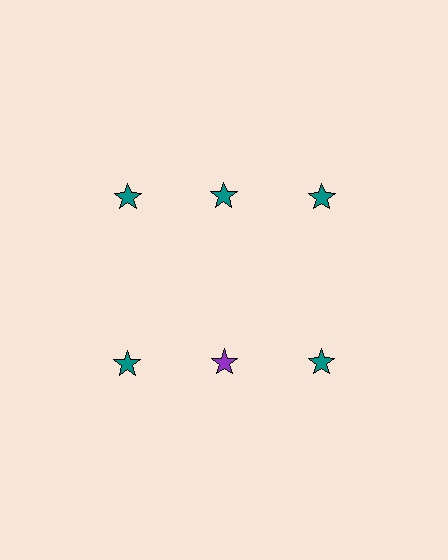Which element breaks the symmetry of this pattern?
The purple star in the second row, second from left column breaks the symmetry. All other shapes are teal stars.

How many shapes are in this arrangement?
There are 6 shapes arranged in a grid pattern.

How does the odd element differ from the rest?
It has a different color: purple instead of teal.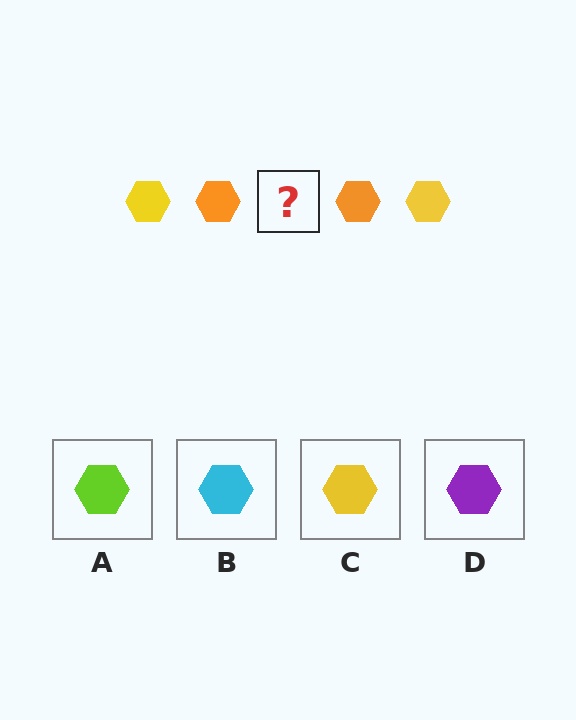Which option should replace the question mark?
Option C.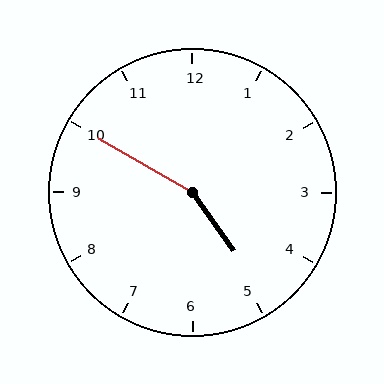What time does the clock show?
4:50.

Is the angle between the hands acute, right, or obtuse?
It is obtuse.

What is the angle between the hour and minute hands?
Approximately 155 degrees.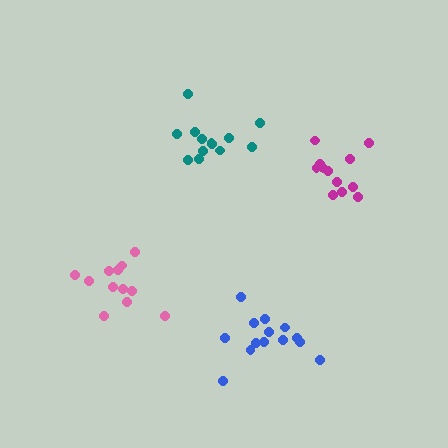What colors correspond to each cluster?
The clusters are colored: blue, magenta, pink, teal.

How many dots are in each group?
Group 1: 14 dots, Group 2: 13 dots, Group 3: 12 dots, Group 4: 13 dots (52 total).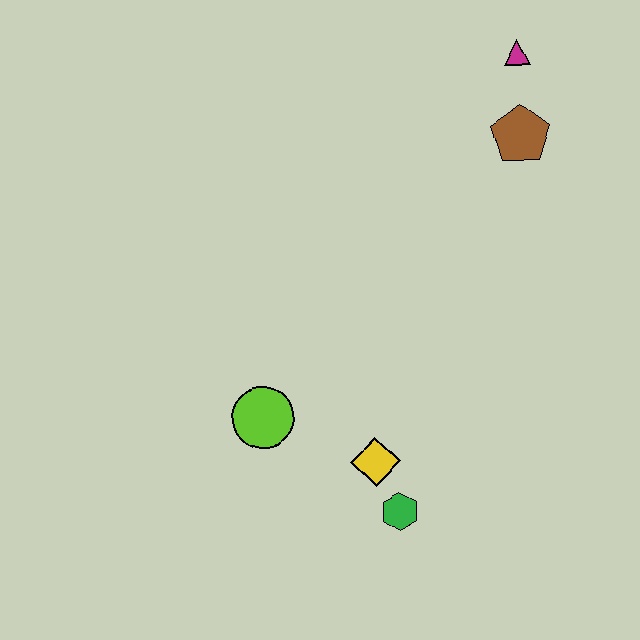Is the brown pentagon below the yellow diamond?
No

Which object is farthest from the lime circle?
The magenta triangle is farthest from the lime circle.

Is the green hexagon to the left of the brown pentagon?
Yes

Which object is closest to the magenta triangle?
The brown pentagon is closest to the magenta triangle.